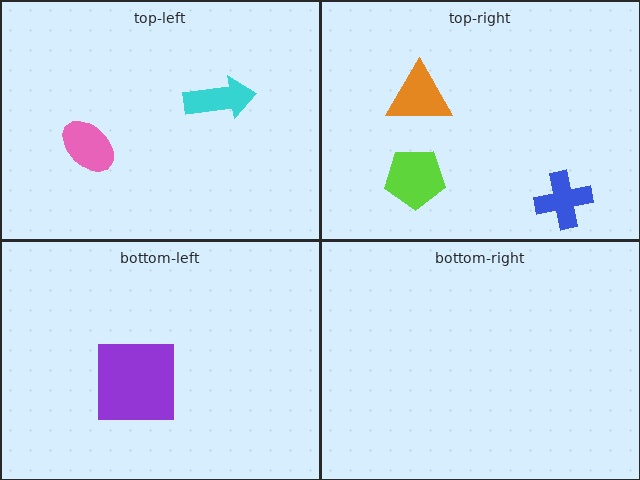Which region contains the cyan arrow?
The top-left region.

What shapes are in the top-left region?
The cyan arrow, the pink ellipse.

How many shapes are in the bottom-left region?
1.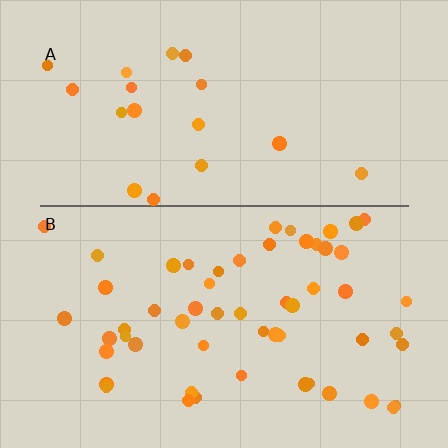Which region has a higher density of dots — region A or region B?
B (the bottom).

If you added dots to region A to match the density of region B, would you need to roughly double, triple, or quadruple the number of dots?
Approximately triple.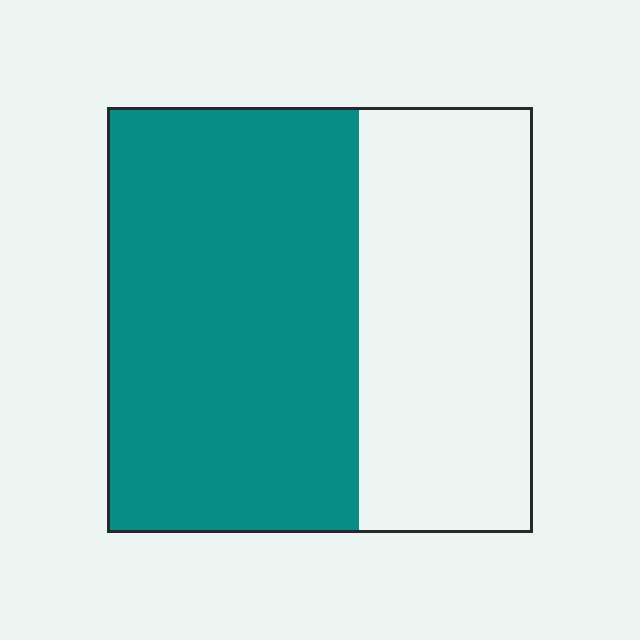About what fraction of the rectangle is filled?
About three fifths (3/5).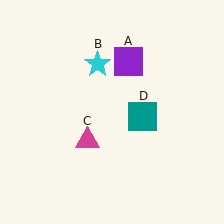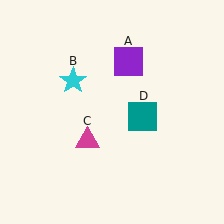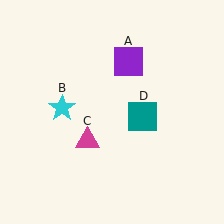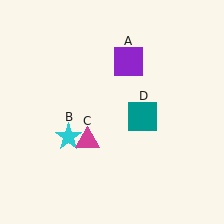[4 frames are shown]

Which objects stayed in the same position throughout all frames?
Purple square (object A) and magenta triangle (object C) and teal square (object D) remained stationary.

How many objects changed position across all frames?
1 object changed position: cyan star (object B).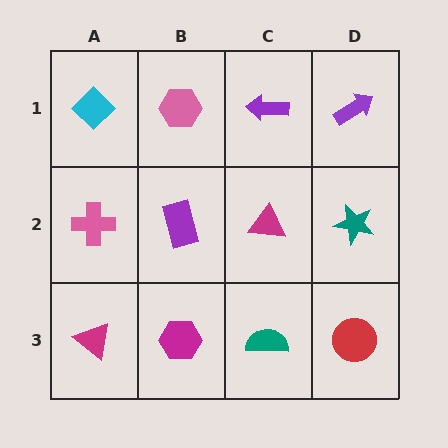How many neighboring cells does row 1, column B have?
3.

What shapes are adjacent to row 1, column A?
A pink cross (row 2, column A), a pink hexagon (row 1, column B).